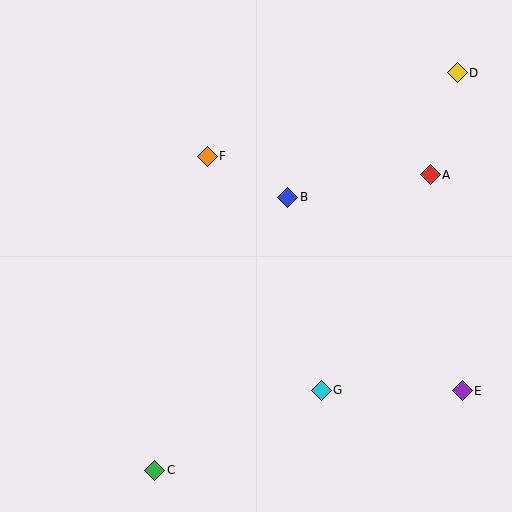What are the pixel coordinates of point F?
Point F is at (207, 156).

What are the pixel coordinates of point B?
Point B is at (288, 197).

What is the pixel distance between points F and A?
The distance between F and A is 224 pixels.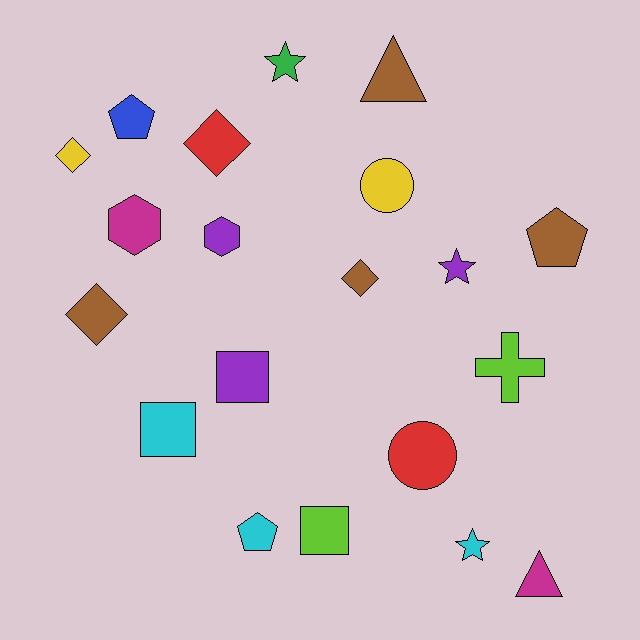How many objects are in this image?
There are 20 objects.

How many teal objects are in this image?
There are no teal objects.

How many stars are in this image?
There are 3 stars.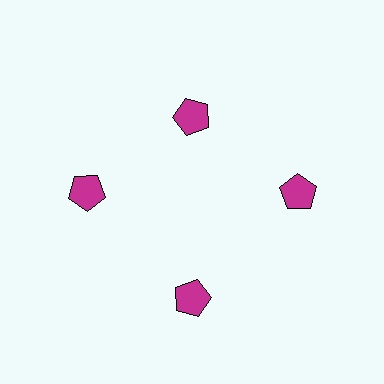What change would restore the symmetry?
The symmetry would be restored by moving it outward, back onto the ring so that all 4 pentagons sit at equal angles and equal distance from the center.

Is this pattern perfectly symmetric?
No. The 4 magenta pentagons are arranged in a ring, but one element near the 12 o'clock position is pulled inward toward the center, breaking the 4-fold rotational symmetry.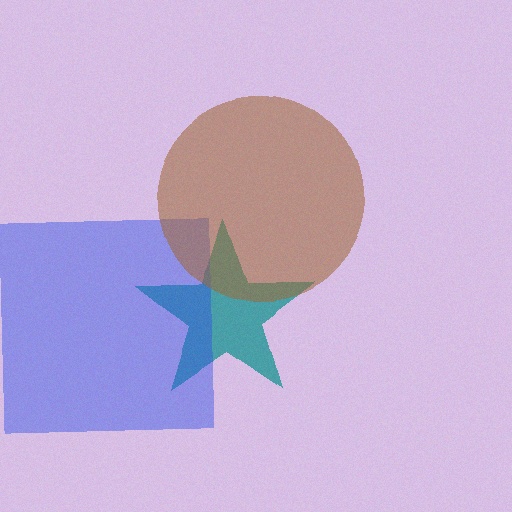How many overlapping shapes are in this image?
There are 3 overlapping shapes in the image.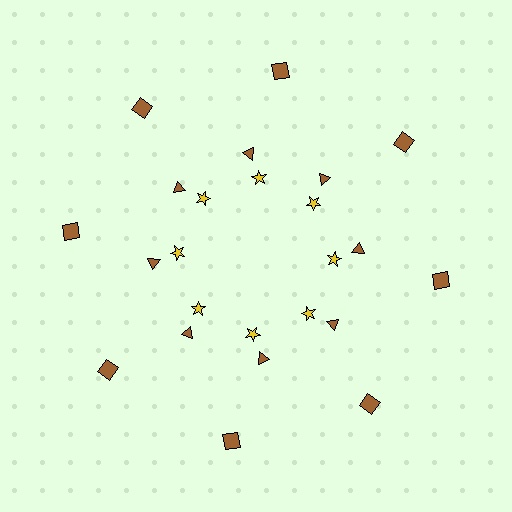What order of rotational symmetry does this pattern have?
This pattern has 8-fold rotational symmetry.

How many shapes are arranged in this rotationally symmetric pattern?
There are 24 shapes, arranged in 8 groups of 3.